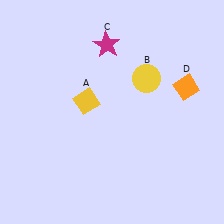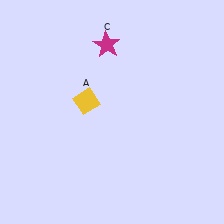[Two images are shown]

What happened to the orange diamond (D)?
The orange diamond (D) was removed in Image 2. It was in the top-right area of Image 1.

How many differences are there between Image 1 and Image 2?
There are 2 differences between the two images.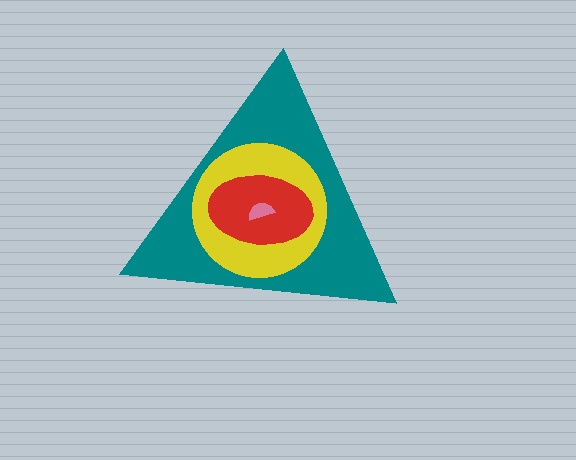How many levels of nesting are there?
4.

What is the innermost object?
The pink semicircle.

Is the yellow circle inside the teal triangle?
Yes.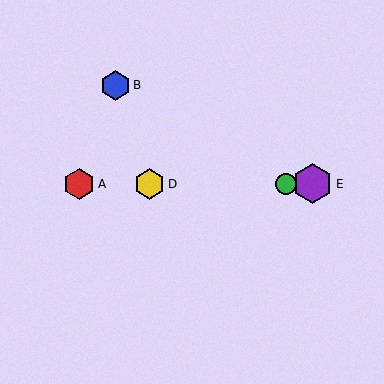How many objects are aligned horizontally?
4 objects (A, C, D, E) are aligned horizontally.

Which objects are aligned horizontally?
Objects A, C, D, E are aligned horizontally.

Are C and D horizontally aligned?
Yes, both are at y≈184.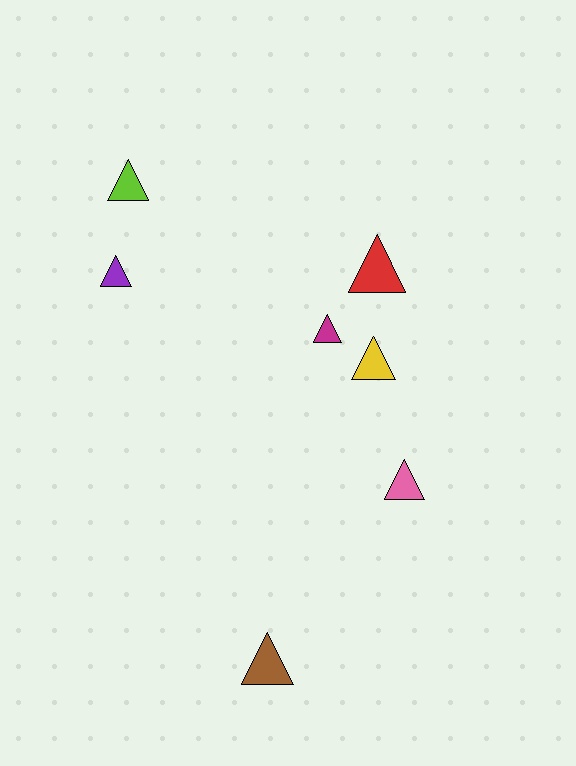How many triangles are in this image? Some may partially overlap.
There are 7 triangles.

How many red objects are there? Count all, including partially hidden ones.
There is 1 red object.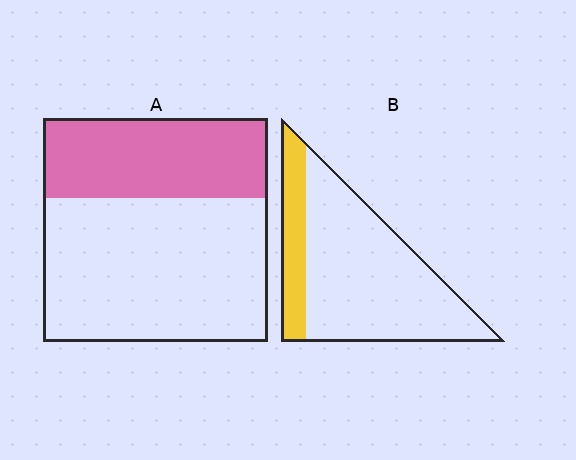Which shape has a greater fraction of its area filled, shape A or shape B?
Shape A.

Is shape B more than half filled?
No.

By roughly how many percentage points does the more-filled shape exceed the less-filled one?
By roughly 15 percentage points (A over B).